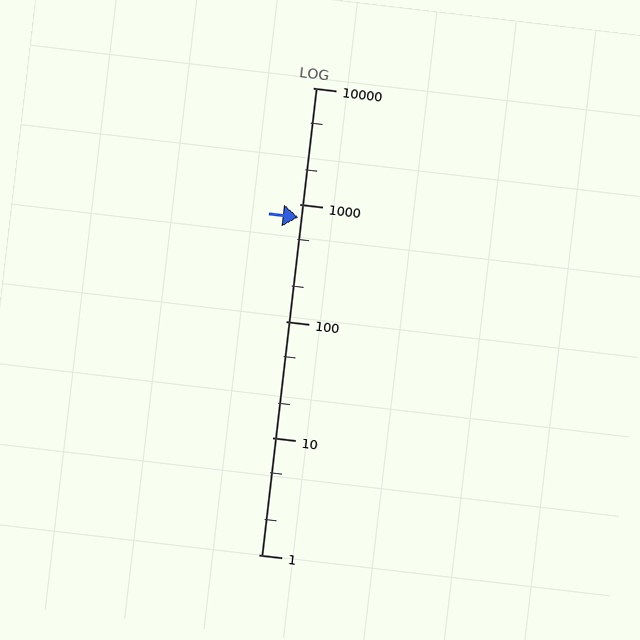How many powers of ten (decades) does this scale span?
The scale spans 4 decades, from 1 to 10000.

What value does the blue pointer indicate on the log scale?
The pointer indicates approximately 770.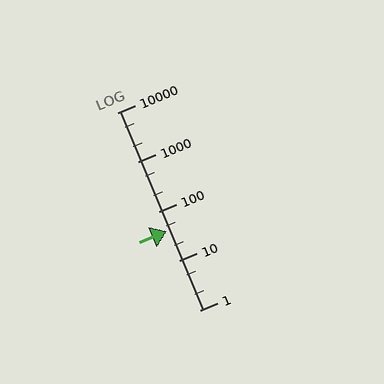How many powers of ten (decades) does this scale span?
The scale spans 4 decades, from 1 to 10000.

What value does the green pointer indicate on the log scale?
The pointer indicates approximately 39.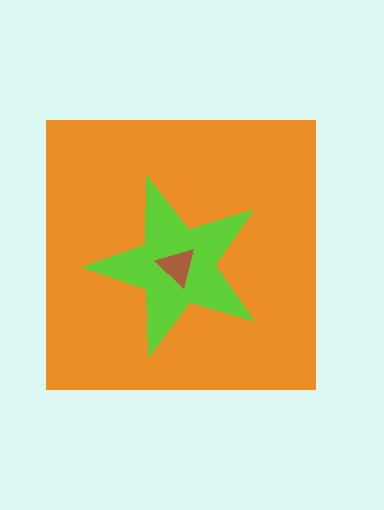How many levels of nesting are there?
3.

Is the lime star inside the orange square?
Yes.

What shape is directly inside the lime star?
The brown triangle.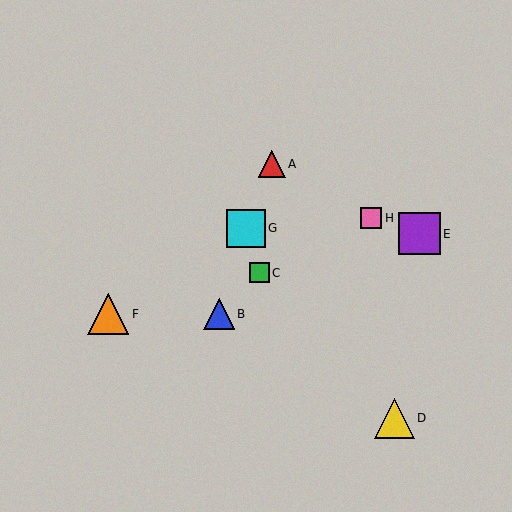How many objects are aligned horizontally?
2 objects (B, F) are aligned horizontally.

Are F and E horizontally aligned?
No, F is at y≈314 and E is at y≈234.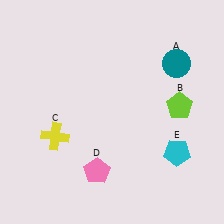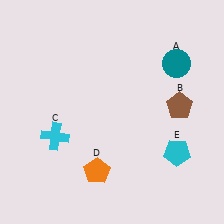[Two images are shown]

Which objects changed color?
B changed from lime to brown. C changed from yellow to cyan. D changed from pink to orange.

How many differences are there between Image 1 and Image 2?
There are 3 differences between the two images.